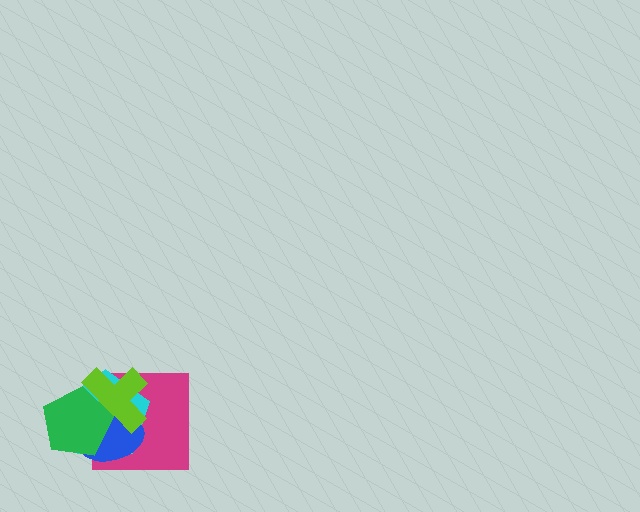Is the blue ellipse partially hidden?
Yes, it is partially covered by another shape.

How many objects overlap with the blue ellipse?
4 objects overlap with the blue ellipse.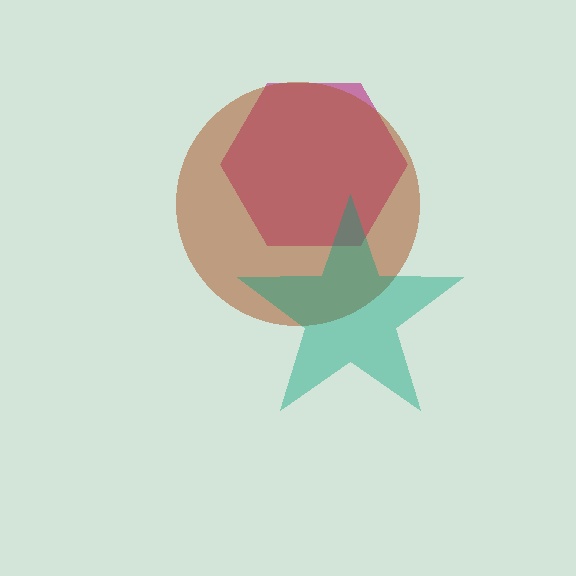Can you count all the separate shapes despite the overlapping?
Yes, there are 3 separate shapes.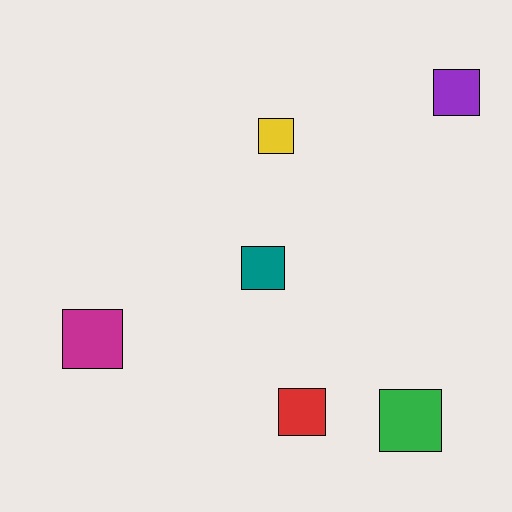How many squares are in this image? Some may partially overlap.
There are 6 squares.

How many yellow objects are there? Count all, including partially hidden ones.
There is 1 yellow object.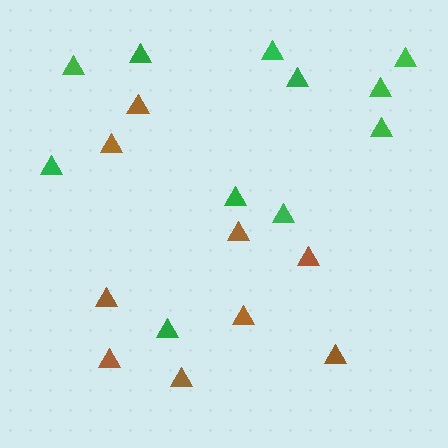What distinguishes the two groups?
There are 2 groups: one group of brown triangles (9) and one group of green triangles (11).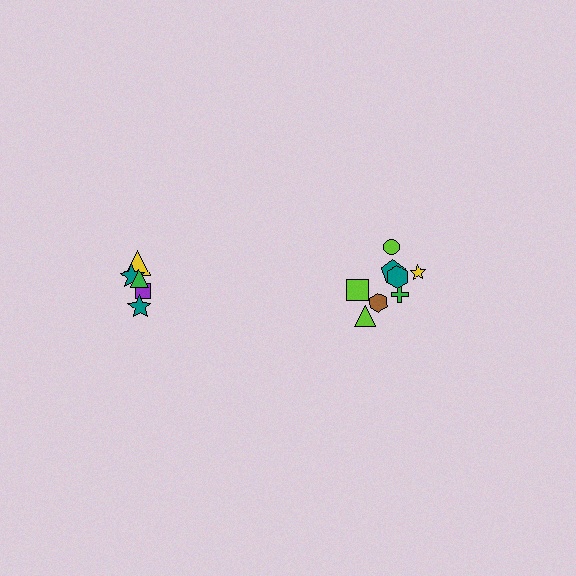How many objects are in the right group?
There are 8 objects.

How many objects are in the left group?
There are 5 objects.